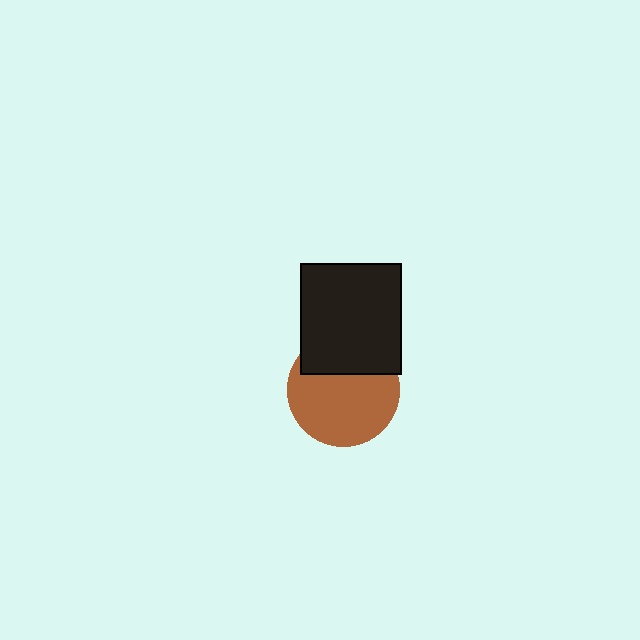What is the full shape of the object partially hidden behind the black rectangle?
The partially hidden object is a brown circle.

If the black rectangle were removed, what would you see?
You would see the complete brown circle.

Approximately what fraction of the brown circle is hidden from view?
Roughly 33% of the brown circle is hidden behind the black rectangle.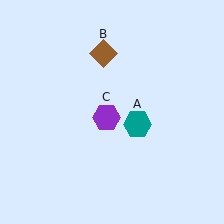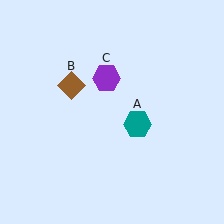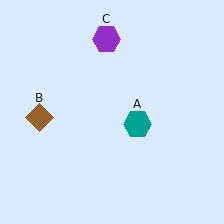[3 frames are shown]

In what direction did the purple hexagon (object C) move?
The purple hexagon (object C) moved up.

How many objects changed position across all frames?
2 objects changed position: brown diamond (object B), purple hexagon (object C).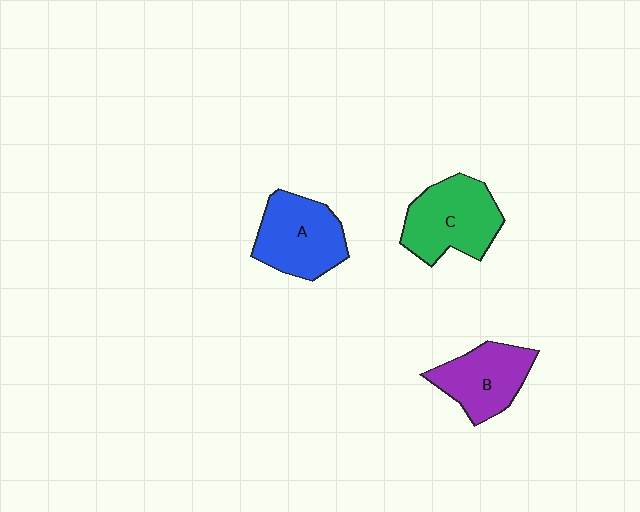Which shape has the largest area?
Shape C (green).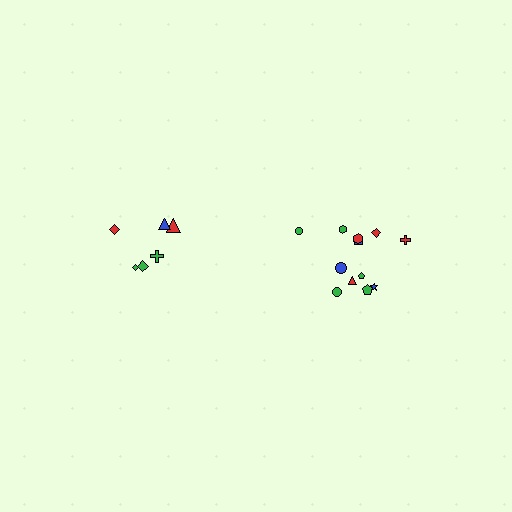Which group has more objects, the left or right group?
The right group.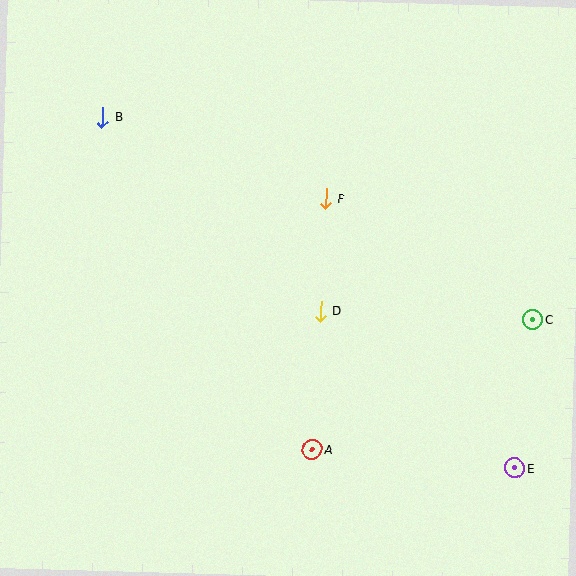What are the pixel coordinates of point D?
Point D is at (321, 311).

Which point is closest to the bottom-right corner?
Point E is closest to the bottom-right corner.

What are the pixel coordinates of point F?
Point F is at (326, 199).